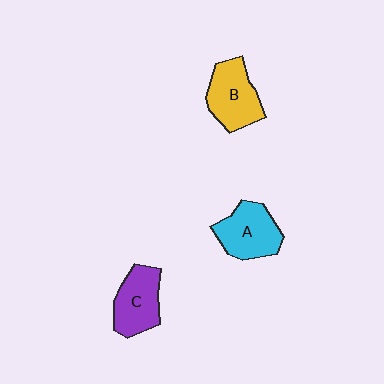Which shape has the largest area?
Shape B (yellow).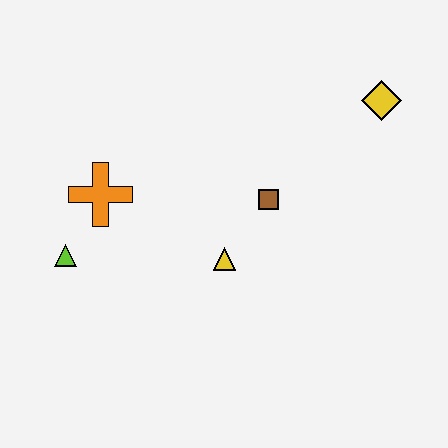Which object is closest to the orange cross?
The lime triangle is closest to the orange cross.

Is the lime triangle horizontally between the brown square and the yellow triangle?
No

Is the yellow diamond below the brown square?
No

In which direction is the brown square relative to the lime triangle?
The brown square is to the right of the lime triangle.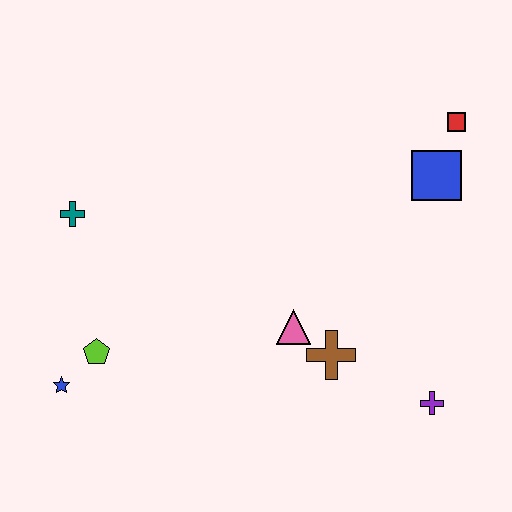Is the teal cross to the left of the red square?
Yes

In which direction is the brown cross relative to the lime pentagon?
The brown cross is to the right of the lime pentagon.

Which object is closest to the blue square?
The red square is closest to the blue square.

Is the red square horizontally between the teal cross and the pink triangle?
No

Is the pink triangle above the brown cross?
Yes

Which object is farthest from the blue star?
The red square is farthest from the blue star.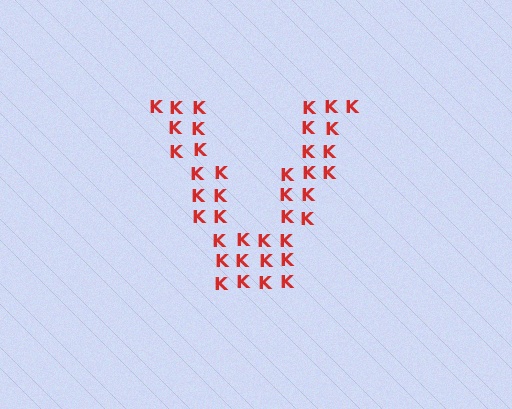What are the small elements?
The small elements are letter K's.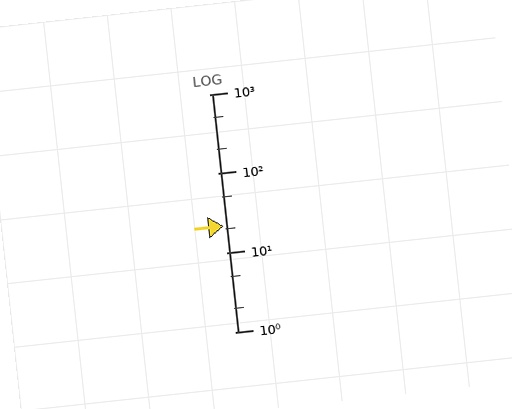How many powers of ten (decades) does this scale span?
The scale spans 3 decades, from 1 to 1000.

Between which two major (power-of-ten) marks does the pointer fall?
The pointer is between 10 and 100.